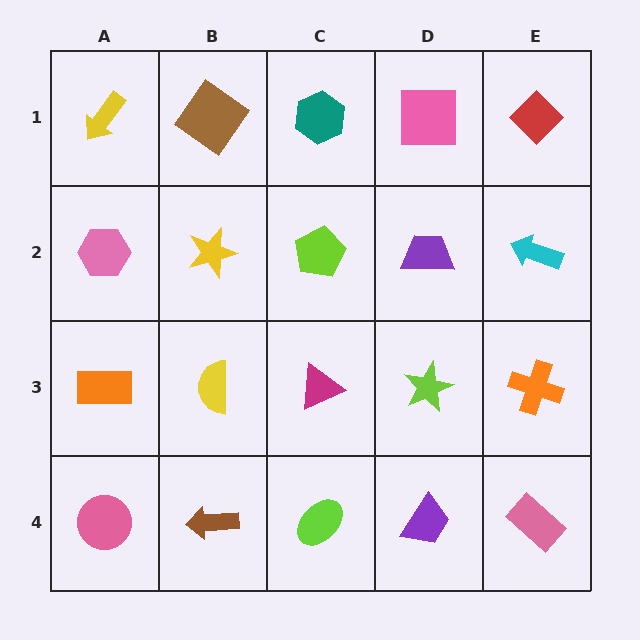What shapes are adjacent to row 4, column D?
A lime star (row 3, column D), a lime ellipse (row 4, column C), a pink rectangle (row 4, column E).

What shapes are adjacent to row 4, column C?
A magenta triangle (row 3, column C), a brown arrow (row 4, column B), a purple trapezoid (row 4, column D).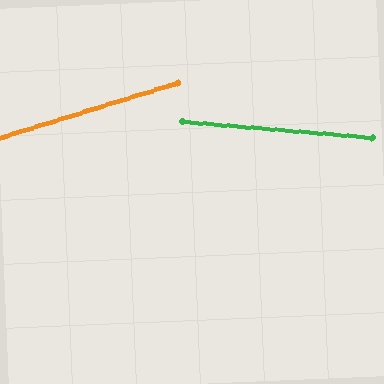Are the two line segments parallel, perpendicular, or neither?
Neither parallel nor perpendicular — they differ by about 22°.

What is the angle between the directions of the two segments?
Approximately 22 degrees.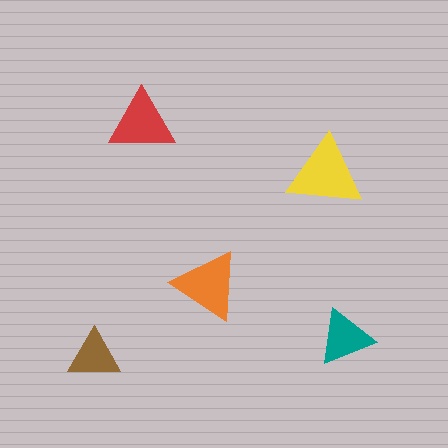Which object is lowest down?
The brown triangle is bottommost.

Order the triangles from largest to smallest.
the yellow one, the orange one, the red one, the teal one, the brown one.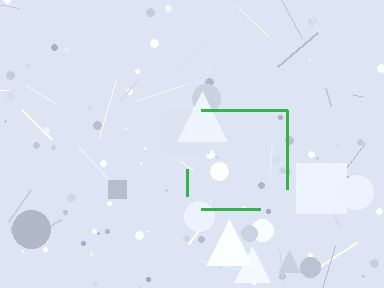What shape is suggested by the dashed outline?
The dashed outline suggests a square.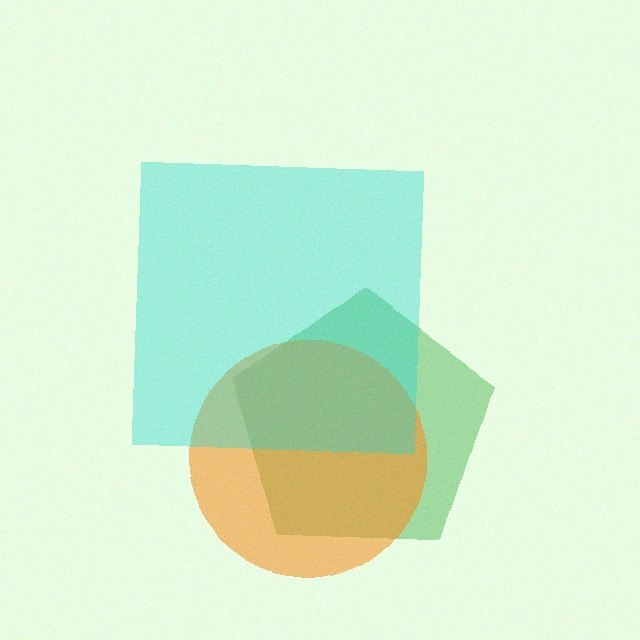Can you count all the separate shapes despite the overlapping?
Yes, there are 3 separate shapes.